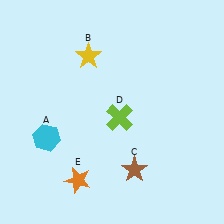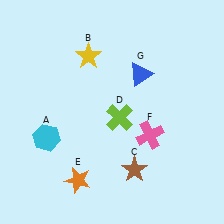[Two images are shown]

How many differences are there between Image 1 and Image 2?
There are 2 differences between the two images.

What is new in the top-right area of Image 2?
A blue triangle (G) was added in the top-right area of Image 2.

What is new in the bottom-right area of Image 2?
A pink cross (F) was added in the bottom-right area of Image 2.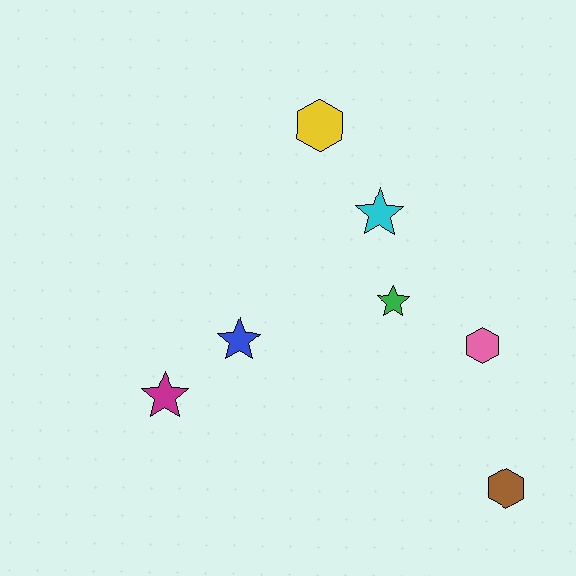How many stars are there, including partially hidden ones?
There are 4 stars.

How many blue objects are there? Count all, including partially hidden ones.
There is 1 blue object.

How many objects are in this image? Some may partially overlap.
There are 7 objects.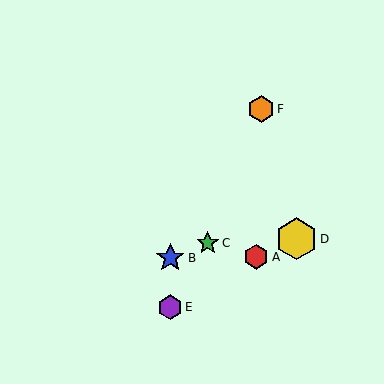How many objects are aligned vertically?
2 objects (B, E) are aligned vertically.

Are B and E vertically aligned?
Yes, both are at x≈170.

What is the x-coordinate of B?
Object B is at x≈170.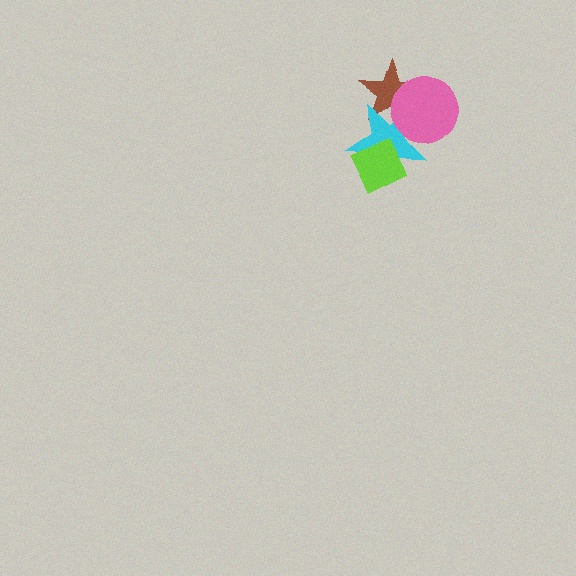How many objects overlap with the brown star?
2 objects overlap with the brown star.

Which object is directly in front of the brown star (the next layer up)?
The cyan star is directly in front of the brown star.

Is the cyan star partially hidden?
Yes, it is partially covered by another shape.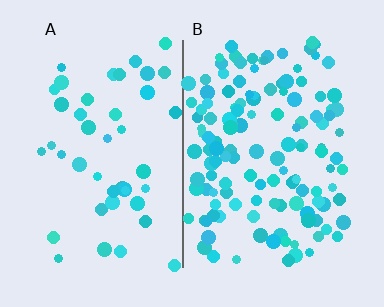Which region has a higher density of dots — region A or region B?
B (the right).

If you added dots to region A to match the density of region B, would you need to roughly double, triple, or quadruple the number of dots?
Approximately triple.